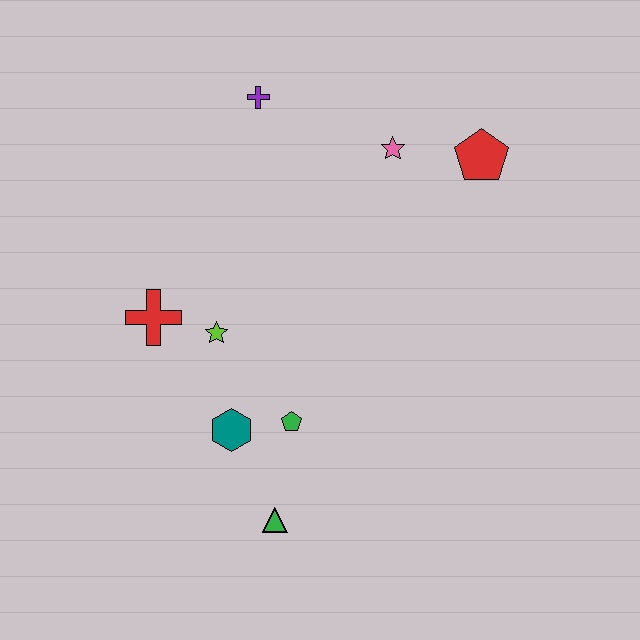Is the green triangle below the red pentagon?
Yes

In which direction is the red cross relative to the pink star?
The red cross is to the left of the pink star.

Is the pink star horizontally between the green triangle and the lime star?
No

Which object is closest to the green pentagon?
The teal hexagon is closest to the green pentagon.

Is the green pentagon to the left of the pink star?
Yes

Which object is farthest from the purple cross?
The green triangle is farthest from the purple cross.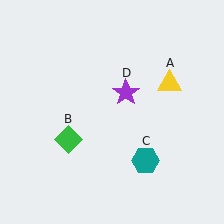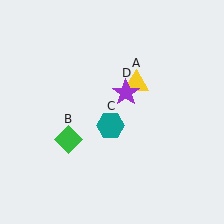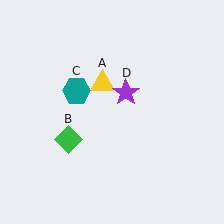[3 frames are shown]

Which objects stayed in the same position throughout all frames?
Green diamond (object B) and purple star (object D) remained stationary.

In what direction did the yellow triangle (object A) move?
The yellow triangle (object A) moved left.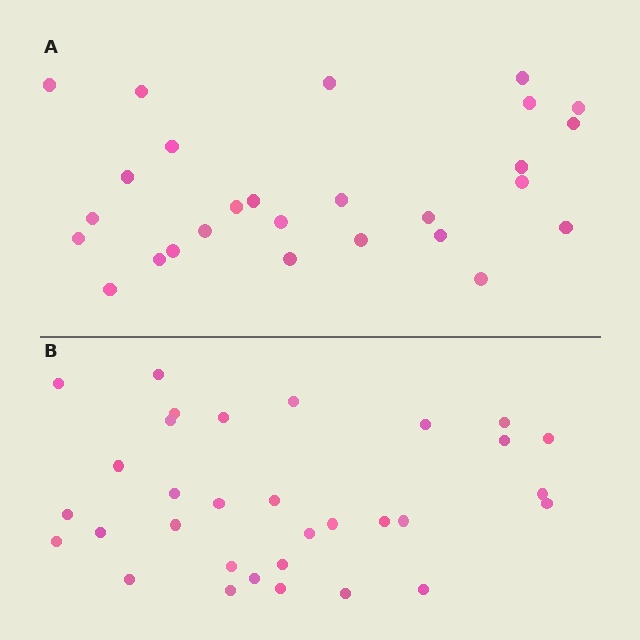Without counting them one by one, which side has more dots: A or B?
Region B (the bottom region) has more dots.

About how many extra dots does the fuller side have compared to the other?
Region B has about 5 more dots than region A.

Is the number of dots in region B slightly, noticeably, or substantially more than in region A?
Region B has only slightly more — the two regions are fairly close. The ratio is roughly 1.2 to 1.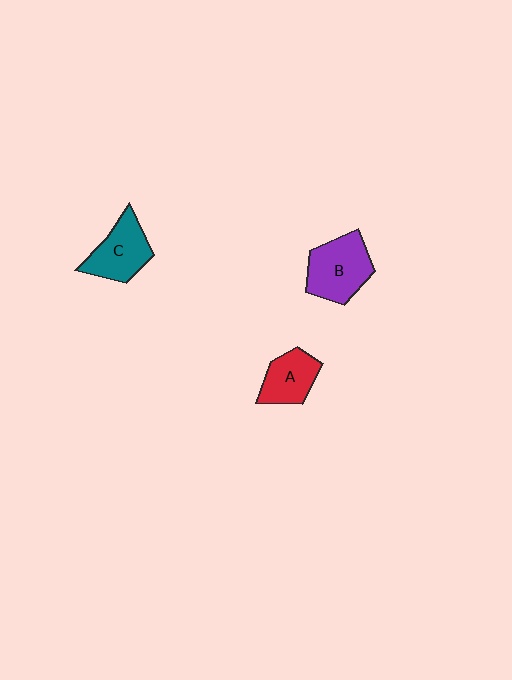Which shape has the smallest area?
Shape A (red).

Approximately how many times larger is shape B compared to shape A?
Approximately 1.4 times.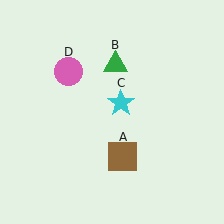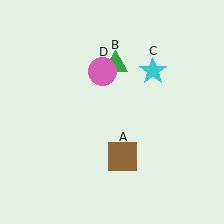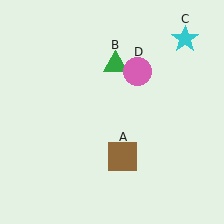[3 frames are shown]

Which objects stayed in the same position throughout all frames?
Brown square (object A) and green triangle (object B) remained stationary.